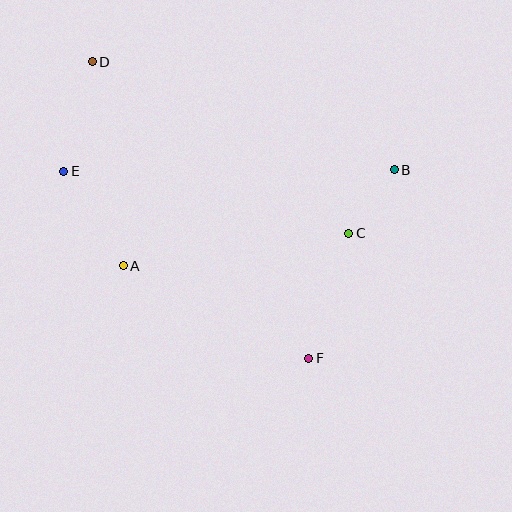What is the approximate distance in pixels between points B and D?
The distance between B and D is approximately 321 pixels.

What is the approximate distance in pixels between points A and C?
The distance between A and C is approximately 228 pixels.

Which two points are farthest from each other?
Points D and F are farthest from each other.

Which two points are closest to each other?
Points B and C are closest to each other.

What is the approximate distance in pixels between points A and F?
The distance between A and F is approximately 208 pixels.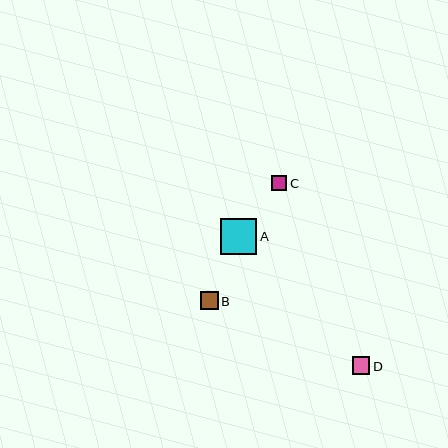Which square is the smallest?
Square C is the smallest with a size of approximately 15 pixels.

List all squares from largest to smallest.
From largest to smallest: A, D, B, C.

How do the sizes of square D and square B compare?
Square D and square B are approximately the same size.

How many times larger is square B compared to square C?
Square B is approximately 1.1 times the size of square C.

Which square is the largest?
Square A is the largest with a size of approximately 36 pixels.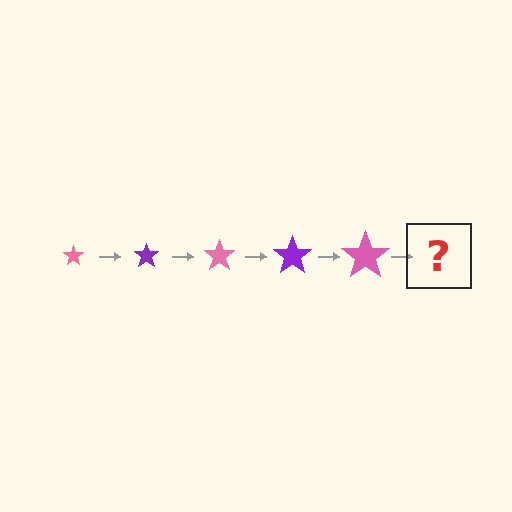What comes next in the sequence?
The next element should be a purple star, larger than the previous one.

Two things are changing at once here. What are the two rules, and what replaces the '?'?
The two rules are that the star grows larger each step and the color cycles through pink and purple. The '?' should be a purple star, larger than the previous one.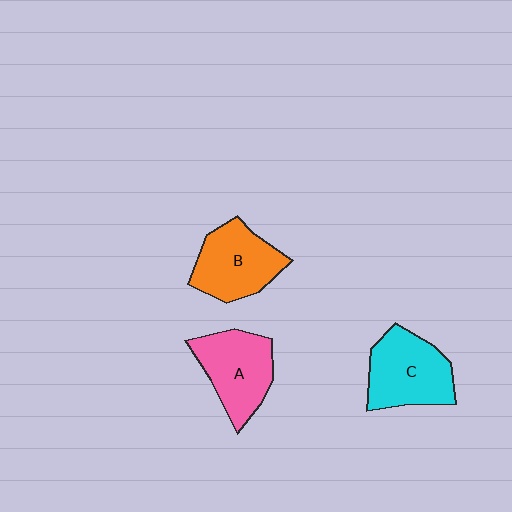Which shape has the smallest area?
Shape B (orange).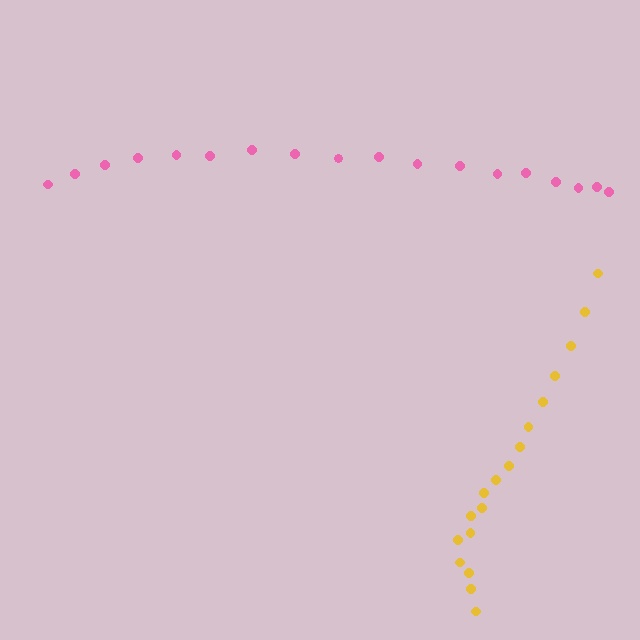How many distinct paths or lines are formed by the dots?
There are 2 distinct paths.